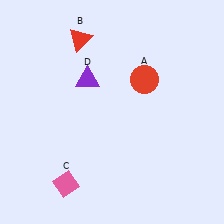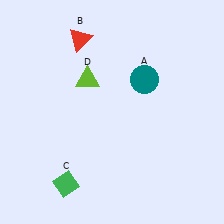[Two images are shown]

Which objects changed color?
A changed from red to teal. C changed from pink to green. D changed from purple to lime.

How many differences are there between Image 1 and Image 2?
There are 3 differences between the two images.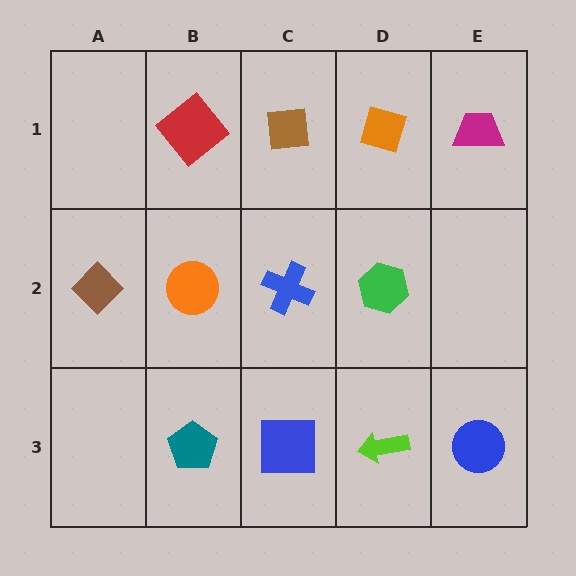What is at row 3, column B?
A teal pentagon.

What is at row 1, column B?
A red diamond.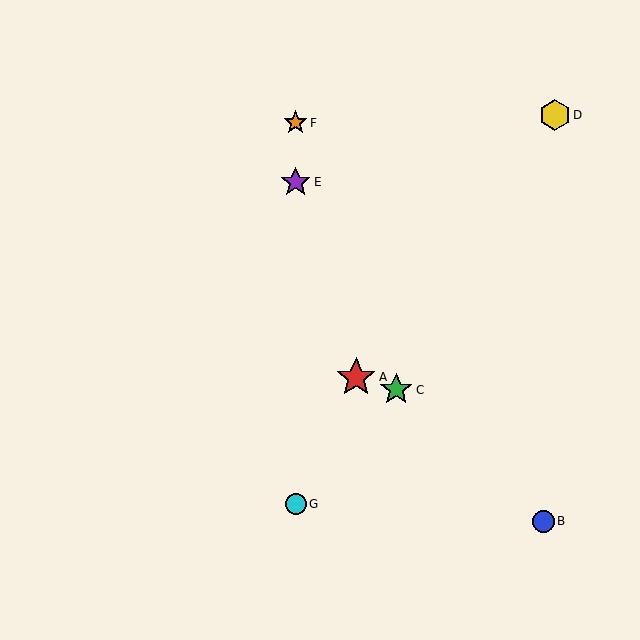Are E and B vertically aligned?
No, E is at x≈296 and B is at x≈543.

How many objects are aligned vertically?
3 objects (E, F, G) are aligned vertically.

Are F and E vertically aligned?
Yes, both are at x≈296.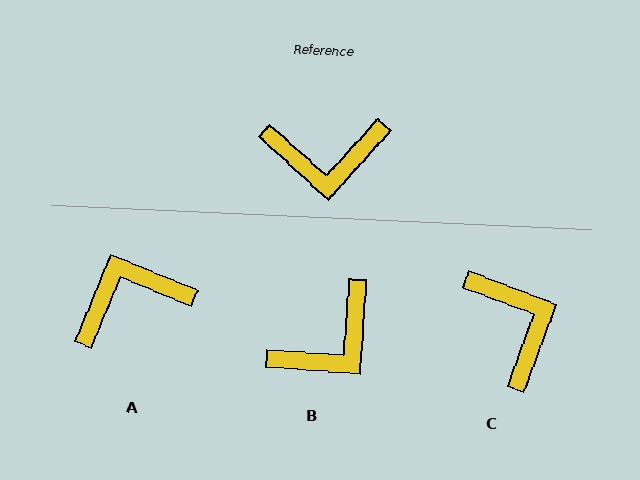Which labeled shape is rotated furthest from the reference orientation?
A, about 160 degrees away.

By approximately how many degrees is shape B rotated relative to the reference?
Approximately 38 degrees counter-clockwise.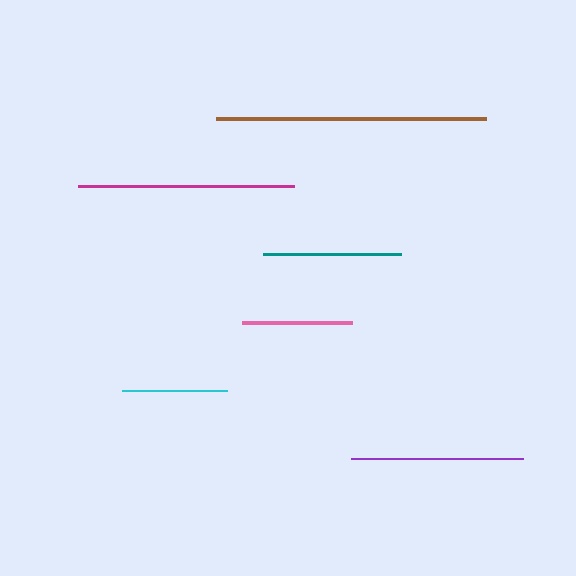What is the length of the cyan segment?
The cyan segment is approximately 105 pixels long.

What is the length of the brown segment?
The brown segment is approximately 269 pixels long.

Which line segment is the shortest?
The cyan line is the shortest at approximately 105 pixels.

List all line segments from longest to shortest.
From longest to shortest: brown, magenta, purple, teal, pink, cyan.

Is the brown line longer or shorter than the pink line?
The brown line is longer than the pink line.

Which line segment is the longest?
The brown line is the longest at approximately 269 pixels.